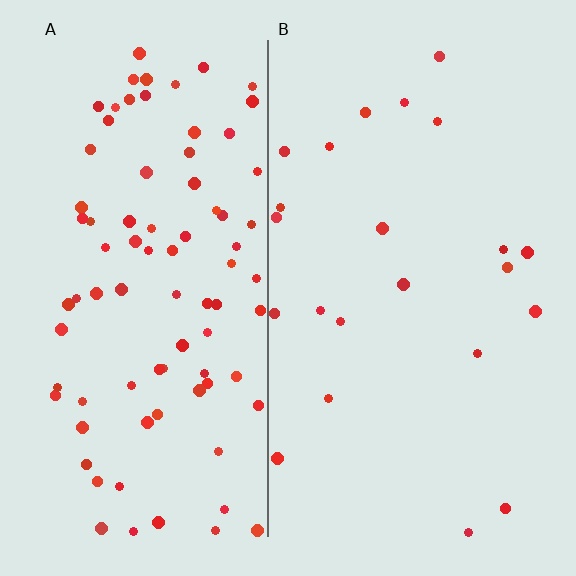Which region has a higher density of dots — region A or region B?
A (the left).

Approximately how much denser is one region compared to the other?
Approximately 3.8× — region A over region B.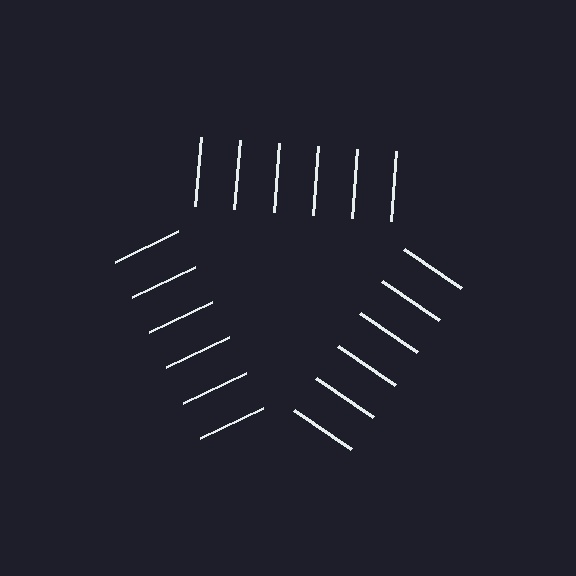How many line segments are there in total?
18 — 6 along each of the 3 edges.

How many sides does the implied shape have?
3 sides — the line-ends trace a triangle.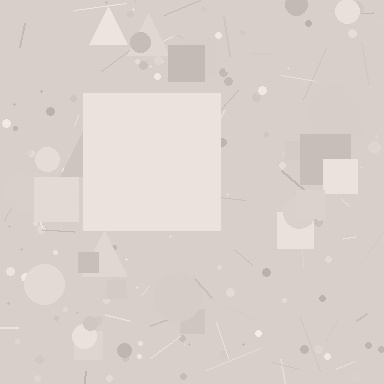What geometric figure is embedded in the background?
A square is embedded in the background.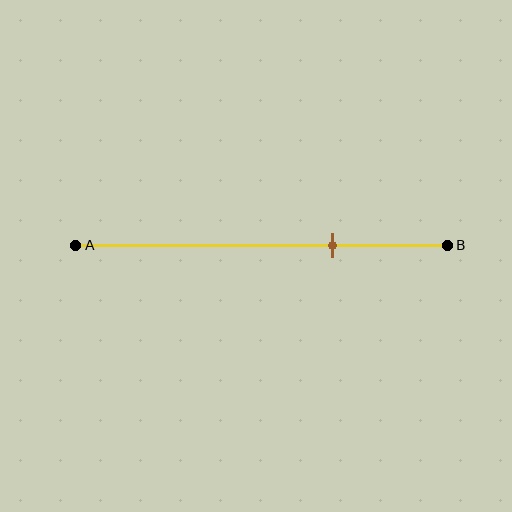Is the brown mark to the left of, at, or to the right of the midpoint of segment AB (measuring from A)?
The brown mark is to the right of the midpoint of segment AB.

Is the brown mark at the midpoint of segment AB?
No, the mark is at about 70% from A, not at the 50% midpoint.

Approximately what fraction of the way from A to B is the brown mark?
The brown mark is approximately 70% of the way from A to B.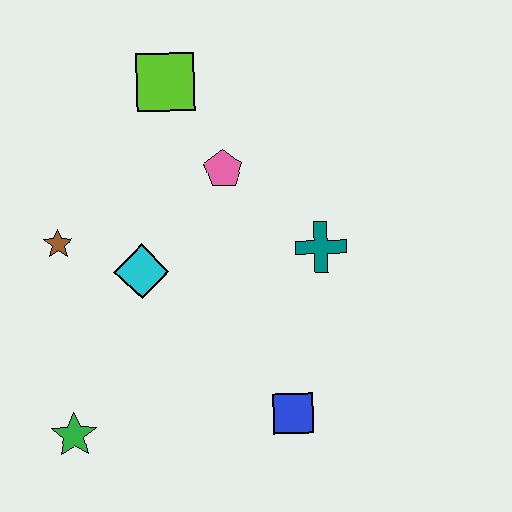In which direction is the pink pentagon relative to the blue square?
The pink pentagon is above the blue square.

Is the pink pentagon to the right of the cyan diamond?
Yes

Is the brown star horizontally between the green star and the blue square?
No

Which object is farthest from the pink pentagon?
The green star is farthest from the pink pentagon.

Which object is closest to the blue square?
The teal cross is closest to the blue square.